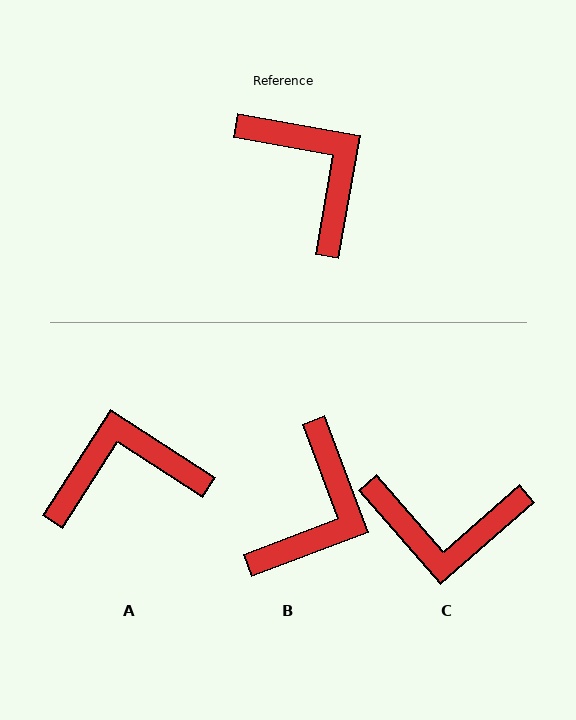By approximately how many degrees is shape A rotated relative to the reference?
Approximately 67 degrees counter-clockwise.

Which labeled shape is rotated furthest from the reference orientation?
C, about 129 degrees away.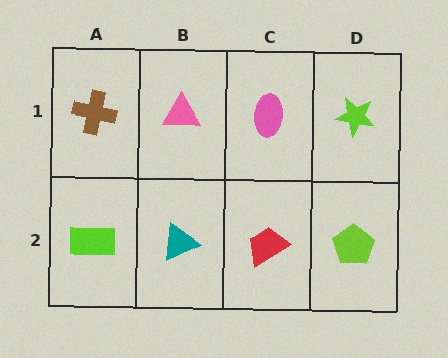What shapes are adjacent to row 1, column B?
A teal triangle (row 2, column B), a brown cross (row 1, column A), a pink ellipse (row 1, column C).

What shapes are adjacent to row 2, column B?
A pink triangle (row 1, column B), a lime rectangle (row 2, column A), a red trapezoid (row 2, column C).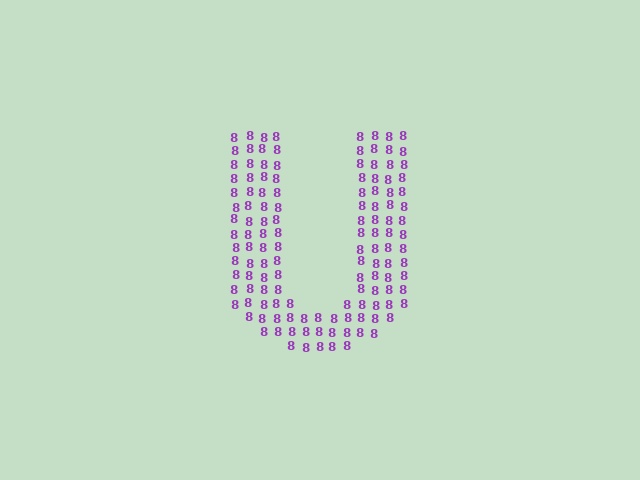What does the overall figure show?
The overall figure shows the letter U.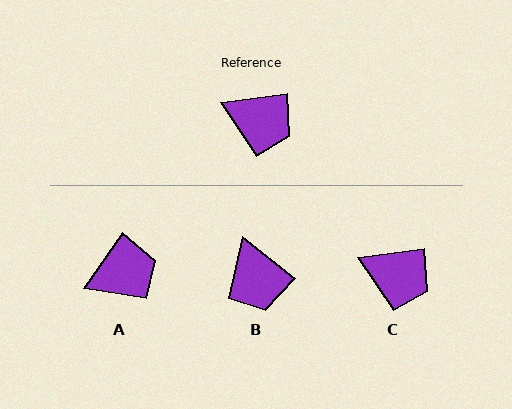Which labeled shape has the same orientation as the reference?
C.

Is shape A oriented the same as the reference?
No, it is off by about 47 degrees.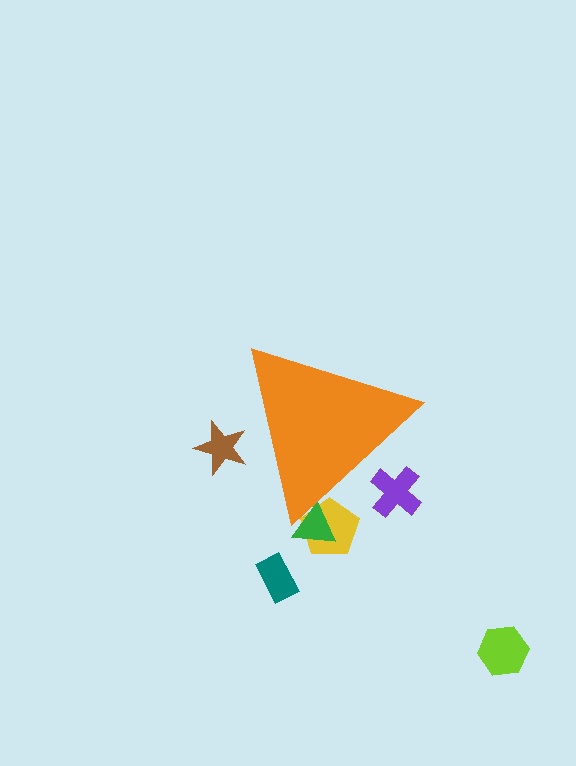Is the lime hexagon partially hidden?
No, the lime hexagon is fully visible.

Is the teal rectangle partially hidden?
No, the teal rectangle is fully visible.